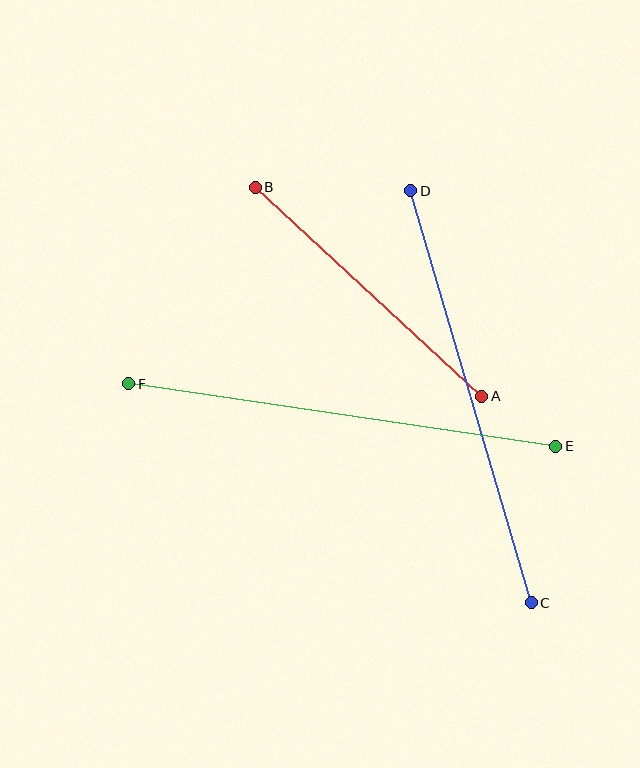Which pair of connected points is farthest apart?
Points E and F are farthest apart.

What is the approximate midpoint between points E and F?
The midpoint is at approximately (342, 415) pixels.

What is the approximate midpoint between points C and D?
The midpoint is at approximately (471, 397) pixels.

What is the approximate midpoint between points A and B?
The midpoint is at approximately (368, 292) pixels.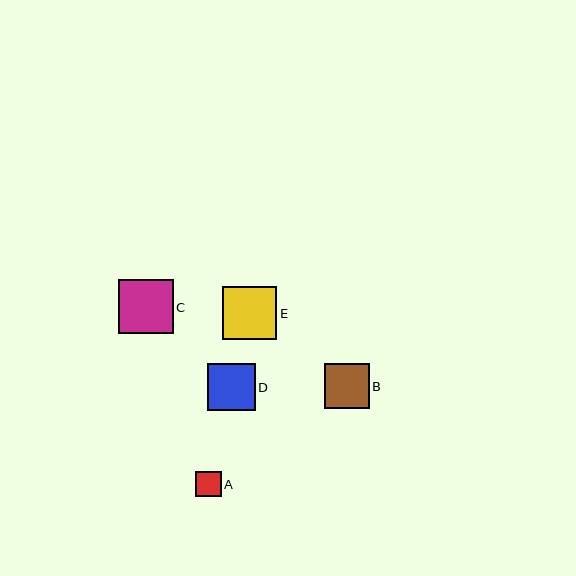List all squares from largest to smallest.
From largest to smallest: C, E, D, B, A.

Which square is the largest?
Square C is the largest with a size of approximately 55 pixels.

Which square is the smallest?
Square A is the smallest with a size of approximately 26 pixels.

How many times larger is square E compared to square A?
Square E is approximately 2.1 times the size of square A.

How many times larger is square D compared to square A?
Square D is approximately 1.8 times the size of square A.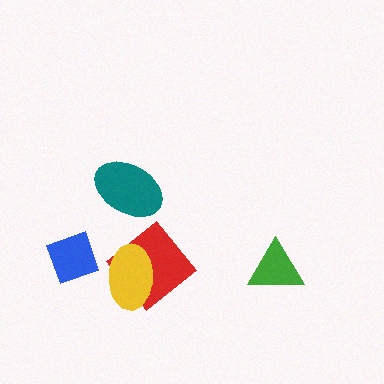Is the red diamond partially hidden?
Yes, it is partially covered by another shape.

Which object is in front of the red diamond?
The yellow ellipse is in front of the red diamond.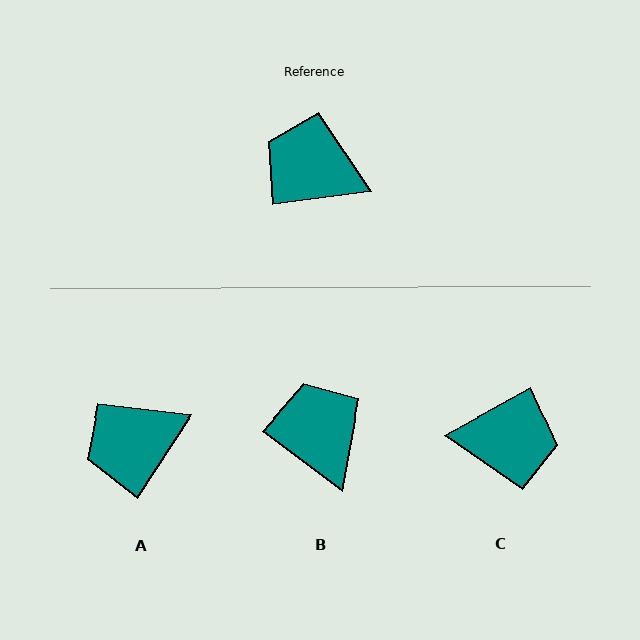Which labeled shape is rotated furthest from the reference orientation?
C, about 159 degrees away.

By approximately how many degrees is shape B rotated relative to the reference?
Approximately 45 degrees clockwise.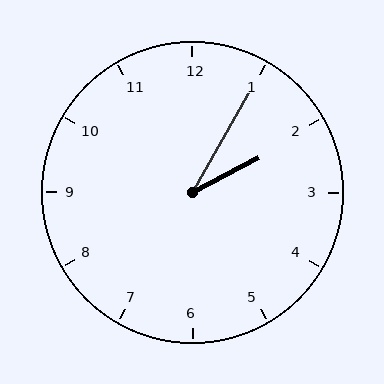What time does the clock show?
2:05.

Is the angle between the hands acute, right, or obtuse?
It is acute.